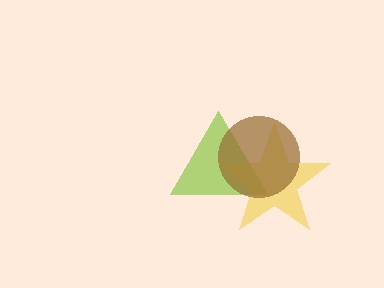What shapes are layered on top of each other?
The layered shapes are: a lime triangle, a yellow star, a brown circle.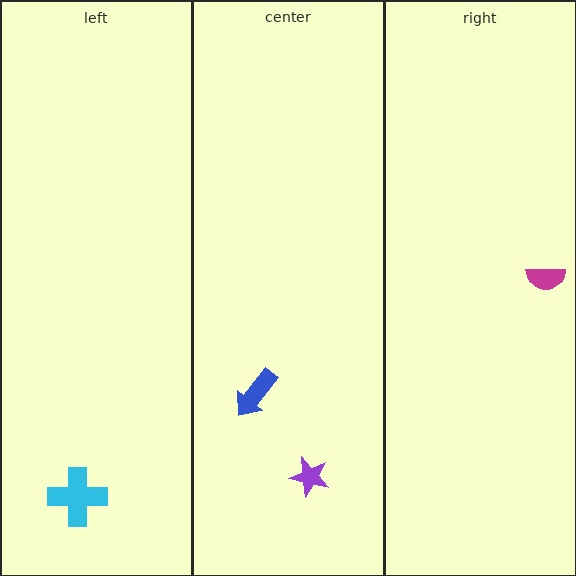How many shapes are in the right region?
1.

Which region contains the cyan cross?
The left region.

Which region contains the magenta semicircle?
The right region.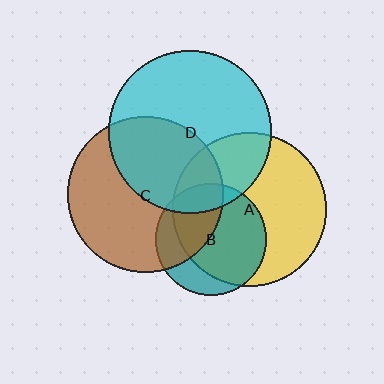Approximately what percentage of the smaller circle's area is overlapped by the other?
Approximately 30%.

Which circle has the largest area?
Circle D (cyan).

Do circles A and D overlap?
Yes.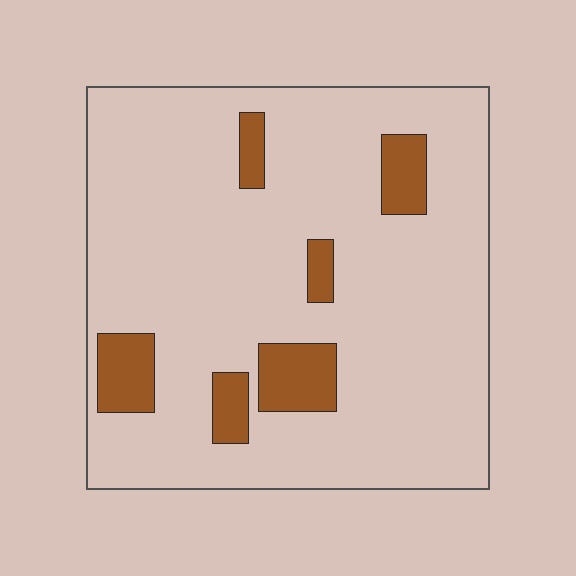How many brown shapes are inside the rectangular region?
6.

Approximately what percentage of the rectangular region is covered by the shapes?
Approximately 10%.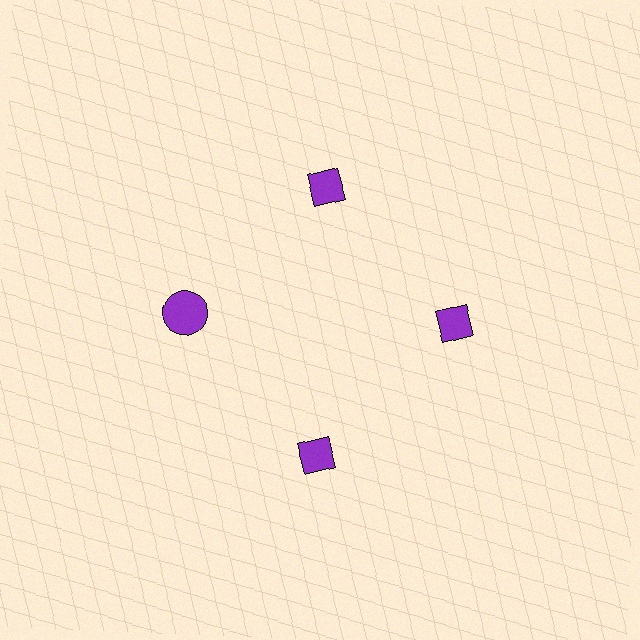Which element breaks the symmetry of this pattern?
The purple circle at roughly the 9 o'clock position breaks the symmetry. All other shapes are purple diamonds.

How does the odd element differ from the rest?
It has a different shape: circle instead of diamond.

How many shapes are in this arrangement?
There are 4 shapes arranged in a ring pattern.